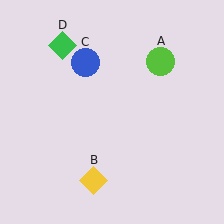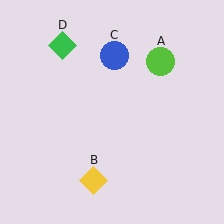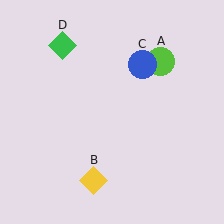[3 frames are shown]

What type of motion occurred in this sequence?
The blue circle (object C) rotated clockwise around the center of the scene.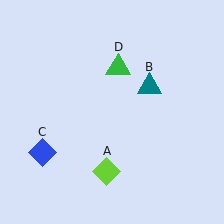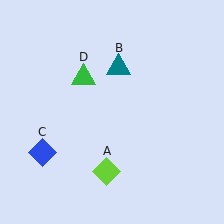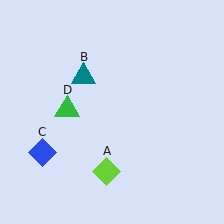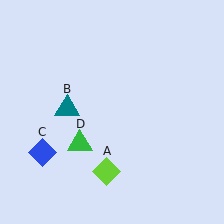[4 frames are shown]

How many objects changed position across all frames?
2 objects changed position: teal triangle (object B), green triangle (object D).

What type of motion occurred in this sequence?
The teal triangle (object B), green triangle (object D) rotated counterclockwise around the center of the scene.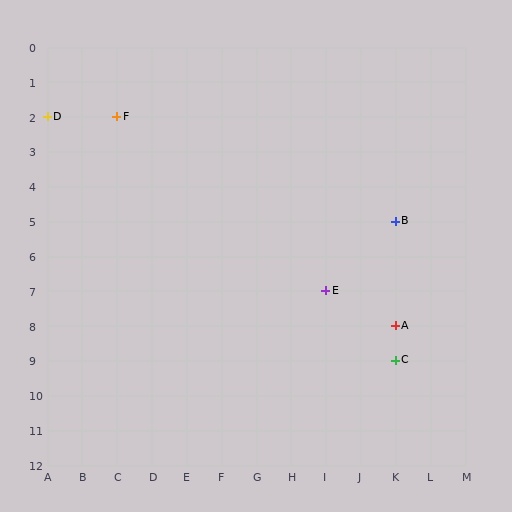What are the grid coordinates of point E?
Point E is at grid coordinates (I, 7).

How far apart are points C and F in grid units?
Points C and F are 8 columns and 7 rows apart (about 10.6 grid units diagonally).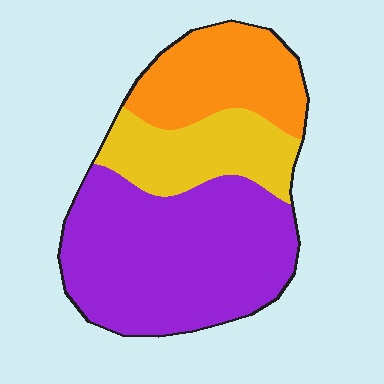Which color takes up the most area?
Purple, at roughly 55%.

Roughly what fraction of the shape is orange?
Orange takes up about one quarter (1/4) of the shape.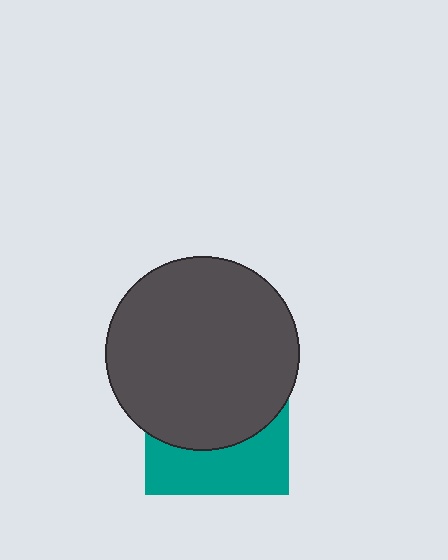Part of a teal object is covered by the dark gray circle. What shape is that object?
It is a square.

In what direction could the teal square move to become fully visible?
The teal square could move down. That would shift it out from behind the dark gray circle entirely.